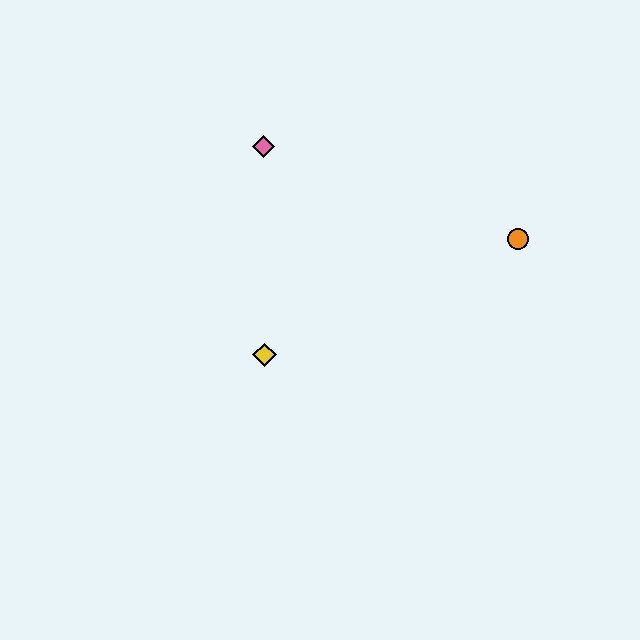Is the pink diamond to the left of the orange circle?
Yes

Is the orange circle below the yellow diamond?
No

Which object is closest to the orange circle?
The pink diamond is closest to the orange circle.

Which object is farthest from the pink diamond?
The orange circle is farthest from the pink diamond.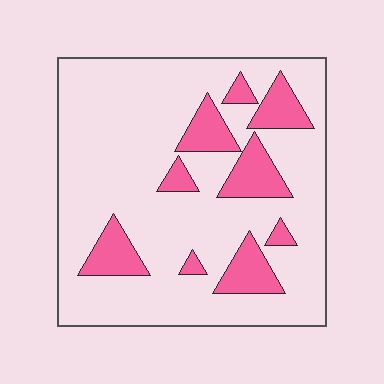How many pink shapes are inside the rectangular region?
9.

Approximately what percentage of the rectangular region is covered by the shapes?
Approximately 20%.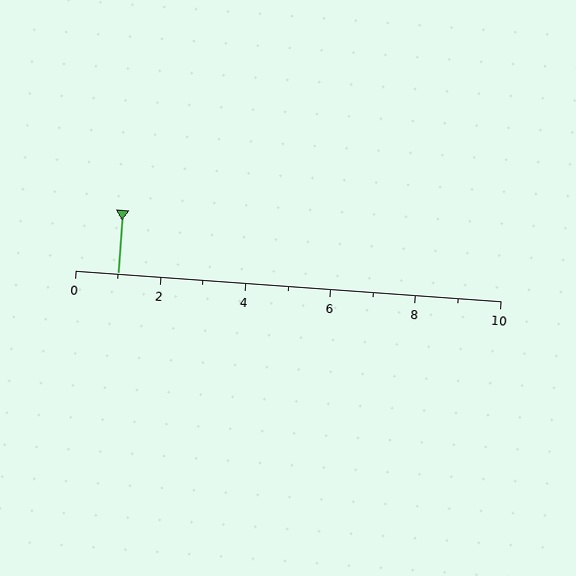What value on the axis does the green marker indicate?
The marker indicates approximately 1.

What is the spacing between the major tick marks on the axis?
The major ticks are spaced 2 apart.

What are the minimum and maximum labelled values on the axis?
The axis runs from 0 to 10.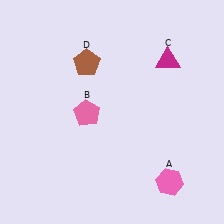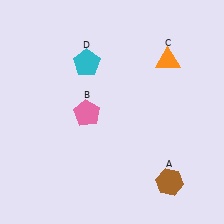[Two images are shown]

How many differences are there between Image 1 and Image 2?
There are 3 differences between the two images.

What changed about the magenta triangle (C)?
In Image 1, C is magenta. In Image 2, it changed to orange.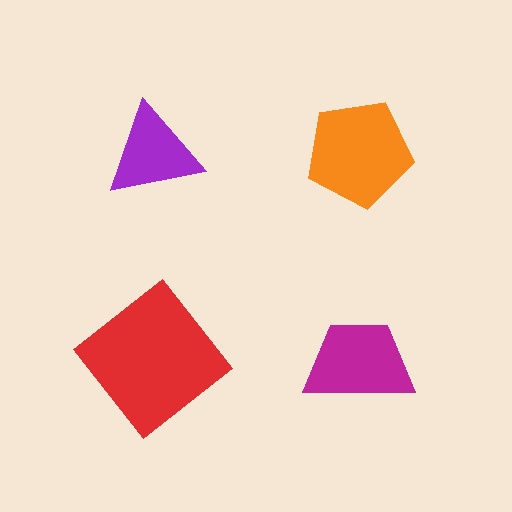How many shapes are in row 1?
2 shapes.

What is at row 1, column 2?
An orange pentagon.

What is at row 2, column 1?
A red diamond.